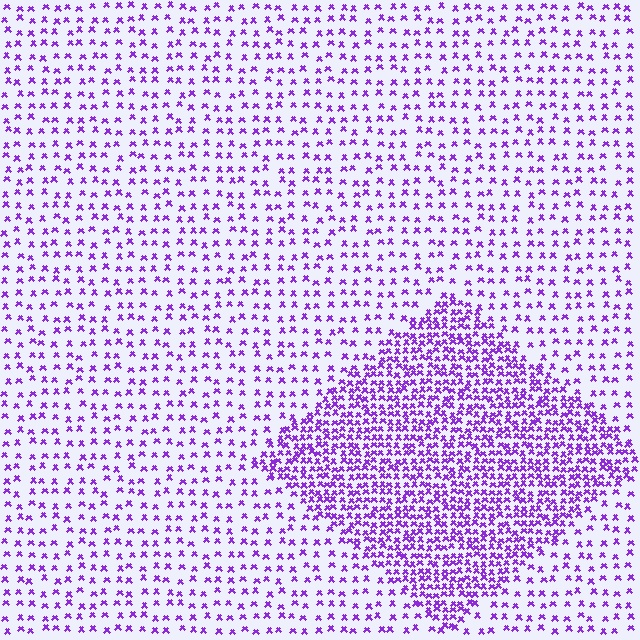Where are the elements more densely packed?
The elements are more densely packed inside the diamond boundary.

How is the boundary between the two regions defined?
The boundary is defined by a change in element density (approximately 2.5x ratio). All elements are the same color, size, and shape.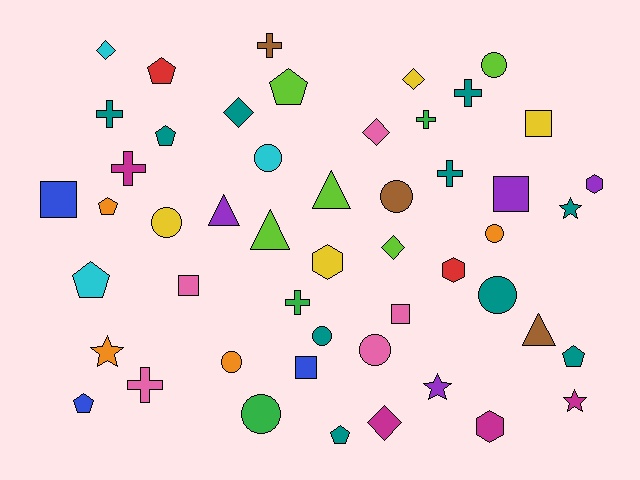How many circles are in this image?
There are 10 circles.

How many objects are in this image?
There are 50 objects.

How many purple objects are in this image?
There are 4 purple objects.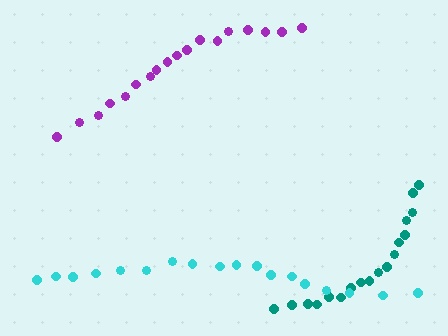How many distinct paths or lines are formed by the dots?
There are 3 distinct paths.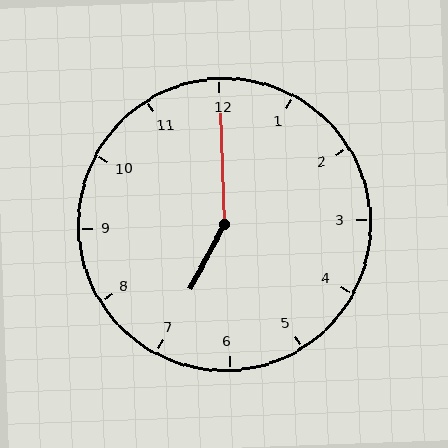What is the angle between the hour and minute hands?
Approximately 150 degrees.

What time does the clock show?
7:00.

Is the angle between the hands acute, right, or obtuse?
It is obtuse.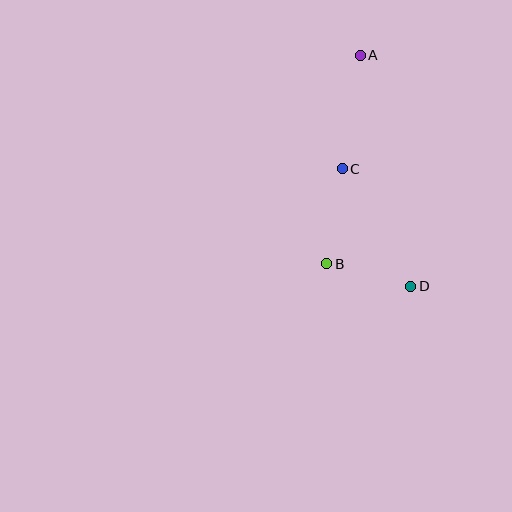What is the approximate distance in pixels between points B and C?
The distance between B and C is approximately 97 pixels.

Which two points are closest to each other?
Points B and D are closest to each other.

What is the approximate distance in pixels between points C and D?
The distance between C and D is approximately 136 pixels.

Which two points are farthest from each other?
Points A and D are farthest from each other.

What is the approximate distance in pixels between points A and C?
The distance between A and C is approximately 115 pixels.